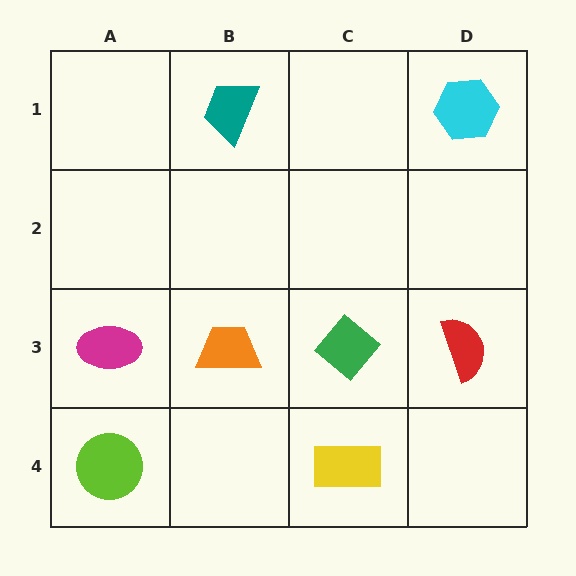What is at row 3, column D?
A red semicircle.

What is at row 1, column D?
A cyan hexagon.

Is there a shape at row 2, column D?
No, that cell is empty.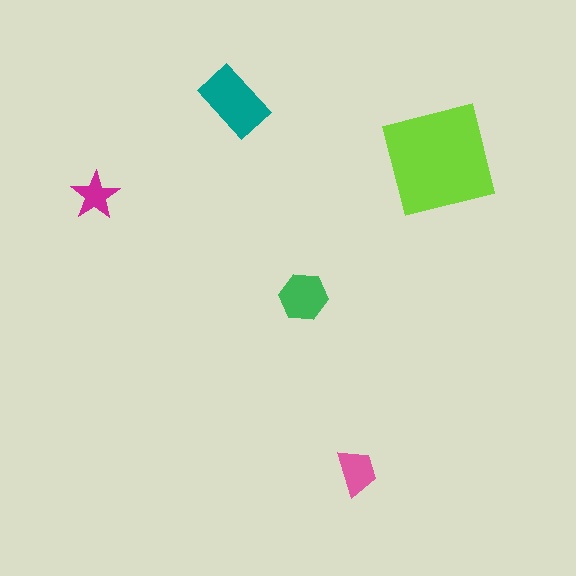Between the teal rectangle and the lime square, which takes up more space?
The lime square.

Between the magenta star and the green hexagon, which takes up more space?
The green hexagon.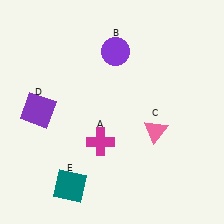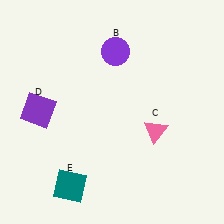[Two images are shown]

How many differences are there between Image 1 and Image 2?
There is 1 difference between the two images.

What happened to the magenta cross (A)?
The magenta cross (A) was removed in Image 2. It was in the bottom-left area of Image 1.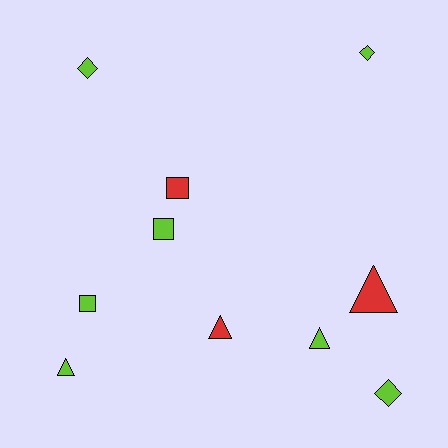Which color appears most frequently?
Lime, with 7 objects.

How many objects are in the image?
There are 10 objects.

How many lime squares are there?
There are 2 lime squares.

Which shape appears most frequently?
Triangle, with 4 objects.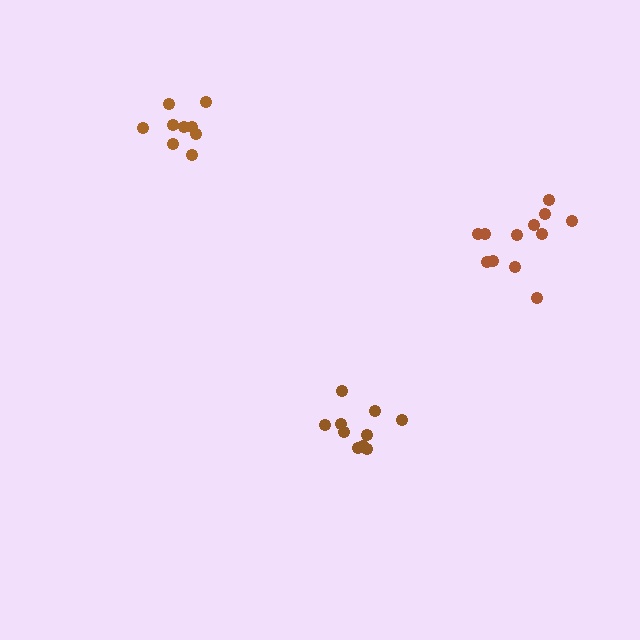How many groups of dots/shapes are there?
There are 3 groups.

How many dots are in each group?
Group 1: 10 dots, Group 2: 9 dots, Group 3: 12 dots (31 total).